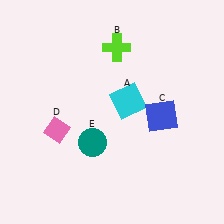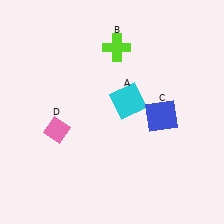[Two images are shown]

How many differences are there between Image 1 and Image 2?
There is 1 difference between the two images.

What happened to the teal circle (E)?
The teal circle (E) was removed in Image 2. It was in the bottom-left area of Image 1.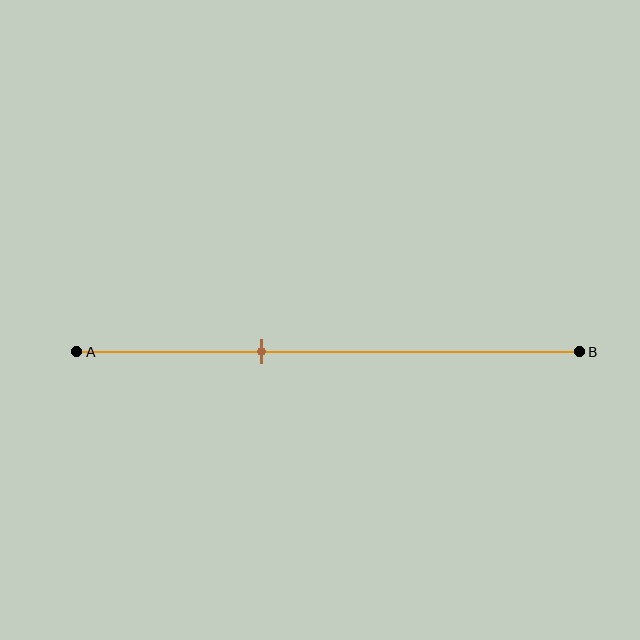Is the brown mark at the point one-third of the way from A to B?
No, the mark is at about 35% from A, not at the 33% one-third point.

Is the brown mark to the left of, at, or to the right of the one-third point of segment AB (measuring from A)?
The brown mark is to the right of the one-third point of segment AB.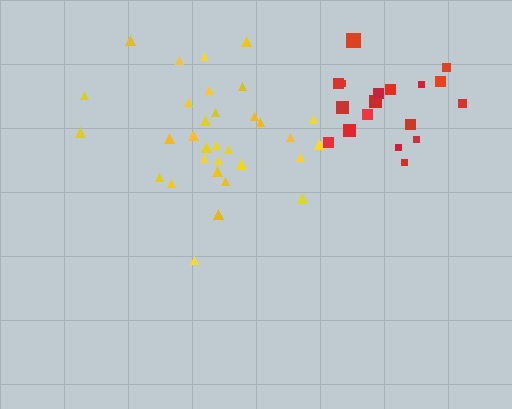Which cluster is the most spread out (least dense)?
Yellow.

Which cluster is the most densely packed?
Red.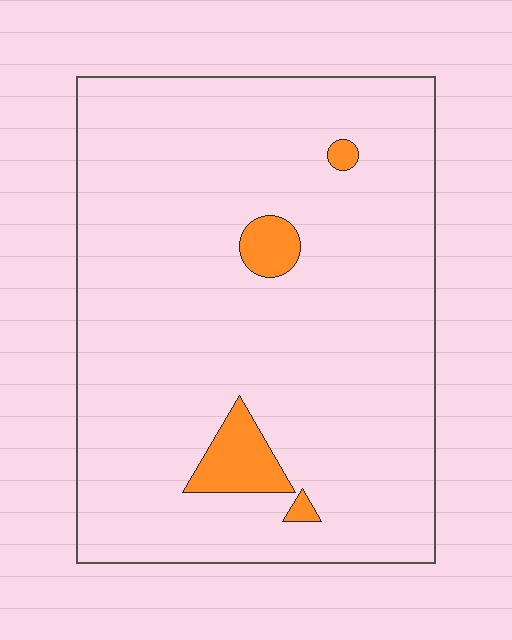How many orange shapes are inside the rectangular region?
4.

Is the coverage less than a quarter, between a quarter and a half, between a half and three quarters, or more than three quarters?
Less than a quarter.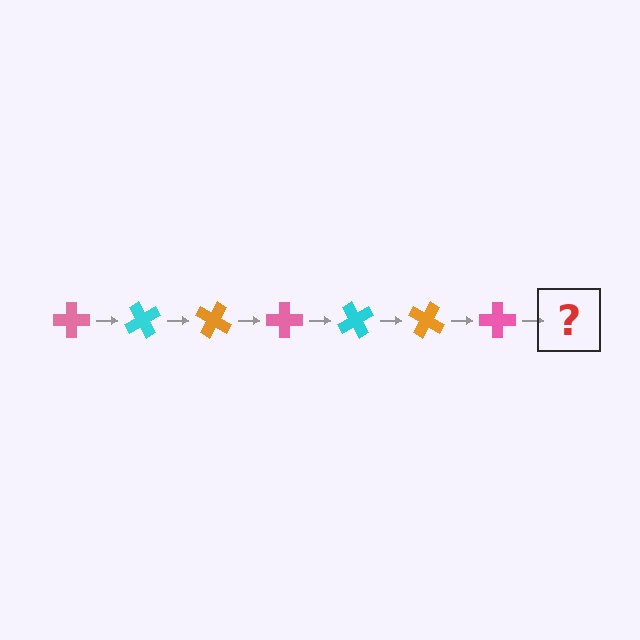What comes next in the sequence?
The next element should be a cyan cross, rotated 420 degrees from the start.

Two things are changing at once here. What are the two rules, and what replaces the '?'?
The two rules are that it rotates 60 degrees each step and the color cycles through pink, cyan, and orange. The '?' should be a cyan cross, rotated 420 degrees from the start.